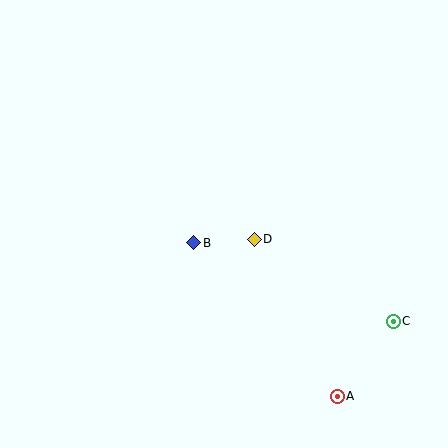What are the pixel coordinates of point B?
Point B is at (194, 243).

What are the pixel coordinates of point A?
Point A is at (337, 396).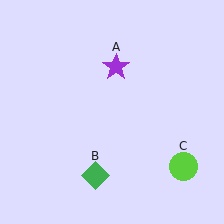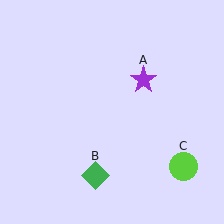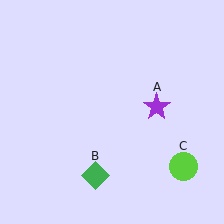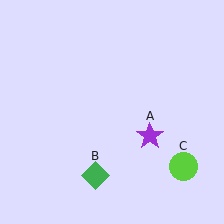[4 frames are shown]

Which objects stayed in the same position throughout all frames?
Green diamond (object B) and lime circle (object C) remained stationary.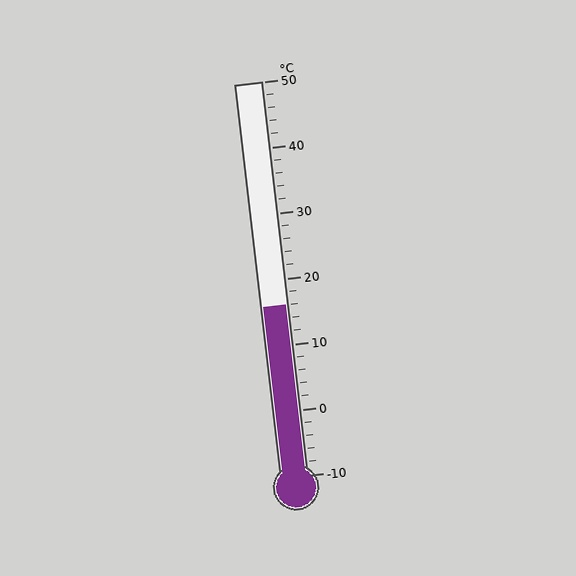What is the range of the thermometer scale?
The thermometer scale ranges from -10°C to 50°C.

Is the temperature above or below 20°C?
The temperature is below 20°C.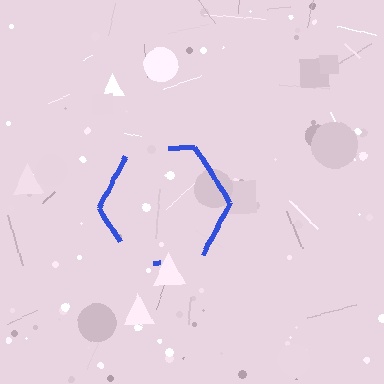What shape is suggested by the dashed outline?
The dashed outline suggests a hexagon.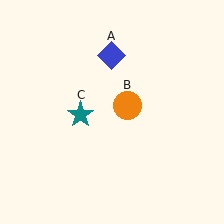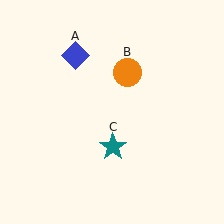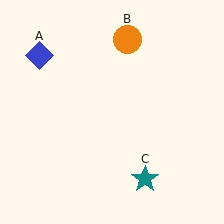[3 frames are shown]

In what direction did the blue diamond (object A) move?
The blue diamond (object A) moved left.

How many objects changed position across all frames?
3 objects changed position: blue diamond (object A), orange circle (object B), teal star (object C).